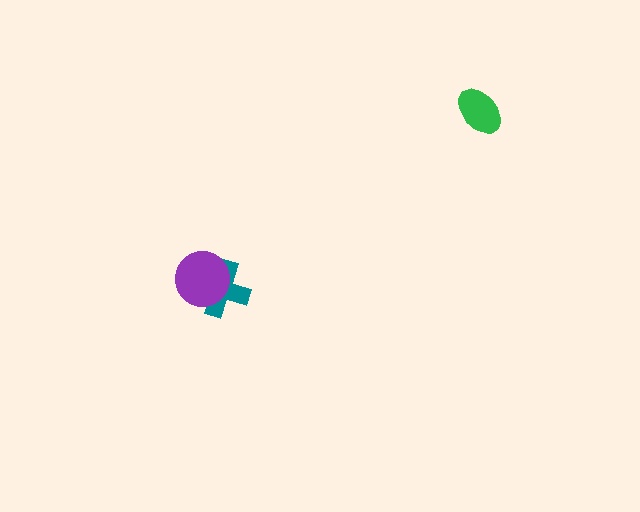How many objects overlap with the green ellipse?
0 objects overlap with the green ellipse.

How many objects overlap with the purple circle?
1 object overlaps with the purple circle.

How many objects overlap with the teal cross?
1 object overlaps with the teal cross.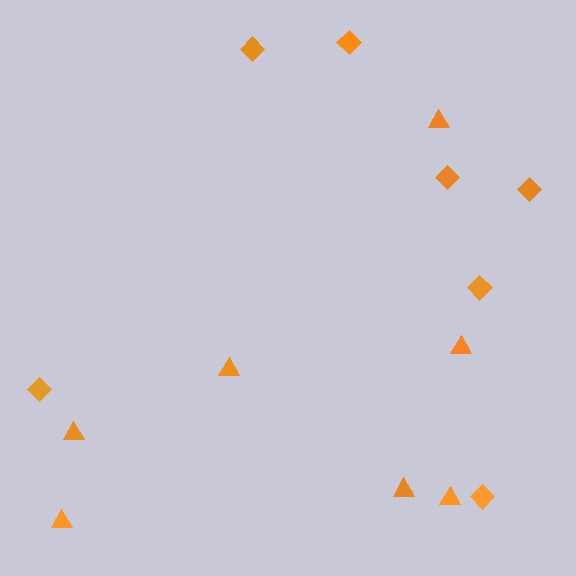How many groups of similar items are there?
There are 2 groups: one group of triangles (7) and one group of diamonds (7).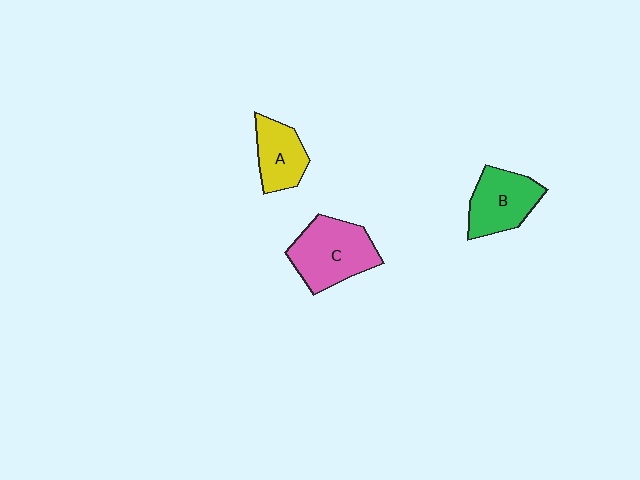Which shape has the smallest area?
Shape A (yellow).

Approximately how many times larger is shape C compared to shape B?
Approximately 1.2 times.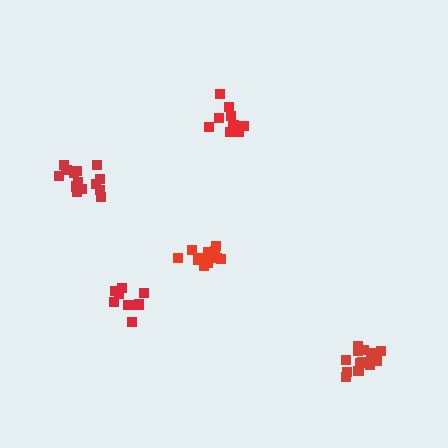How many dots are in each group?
Group 1: 14 dots, Group 2: 14 dots, Group 3: 15 dots, Group 4: 9 dots, Group 5: 12 dots (64 total).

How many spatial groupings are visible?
There are 5 spatial groupings.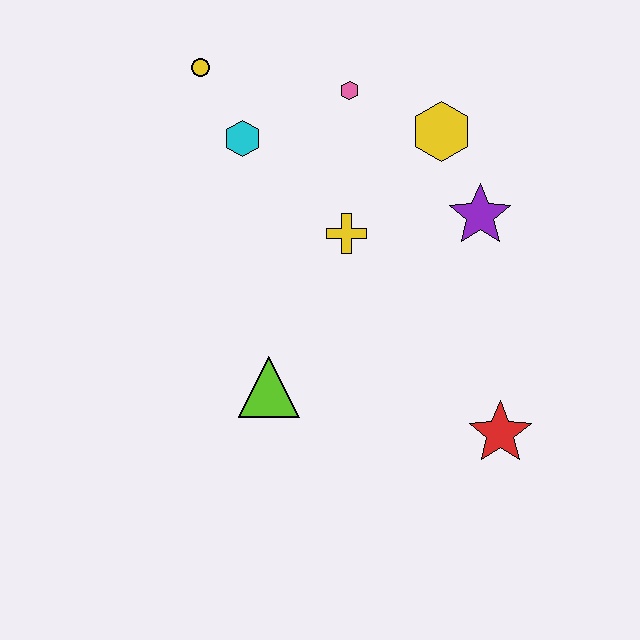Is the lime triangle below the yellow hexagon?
Yes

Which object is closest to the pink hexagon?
The yellow hexagon is closest to the pink hexagon.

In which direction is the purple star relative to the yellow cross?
The purple star is to the right of the yellow cross.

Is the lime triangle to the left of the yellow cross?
Yes